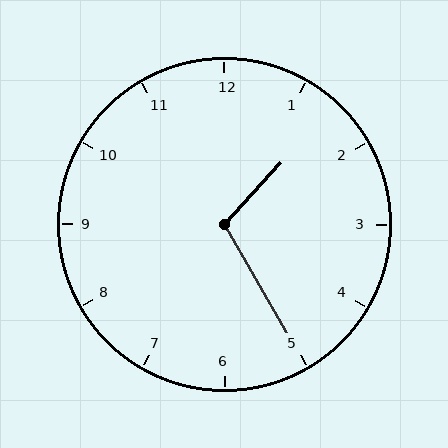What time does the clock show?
1:25.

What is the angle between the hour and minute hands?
Approximately 108 degrees.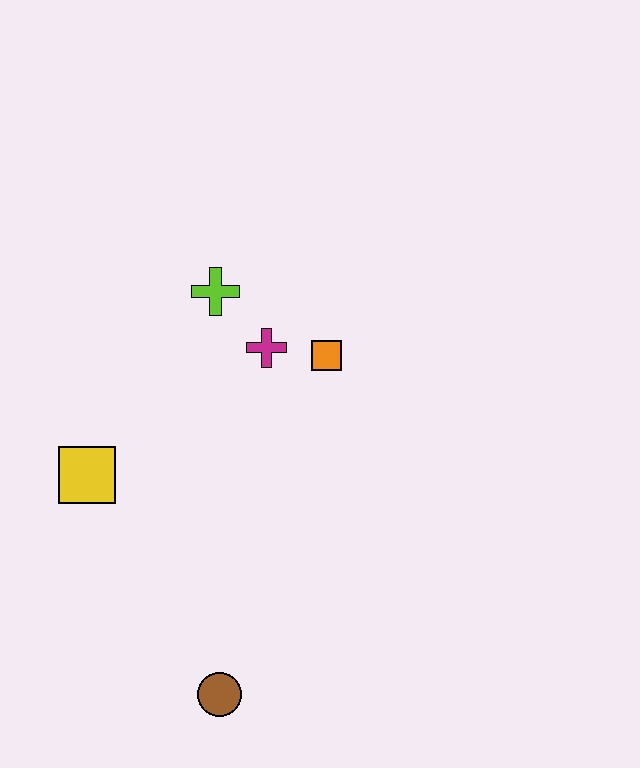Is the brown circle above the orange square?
No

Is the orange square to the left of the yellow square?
No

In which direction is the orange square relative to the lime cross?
The orange square is to the right of the lime cross.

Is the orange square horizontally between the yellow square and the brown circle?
No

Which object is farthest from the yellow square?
The orange square is farthest from the yellow square.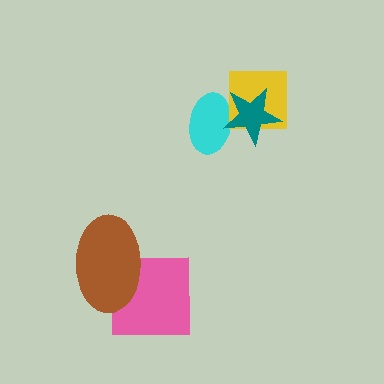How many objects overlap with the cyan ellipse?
2 objects overlap with the cyan ellipse.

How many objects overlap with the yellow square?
2 objects overlap with the yellow square.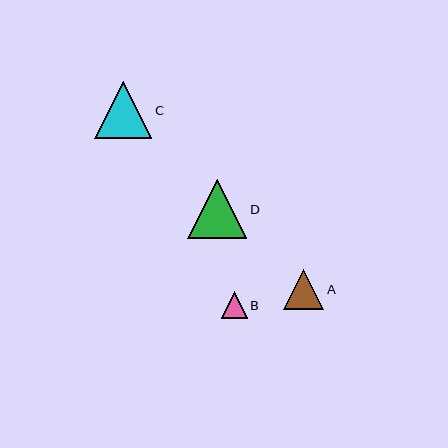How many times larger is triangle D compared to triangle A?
Triangle D is approximately 1.5 times the size of triangle A.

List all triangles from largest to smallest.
From largest to smallest: D, C, A, B.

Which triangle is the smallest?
Triangle B is the smallest with a size of approximately 26 pixels.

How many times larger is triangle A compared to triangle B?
Triangle A is approximately 1.5 times the size of triangle B.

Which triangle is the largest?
Triangle D is the largest with a size of approximately 59 pixels.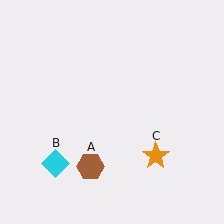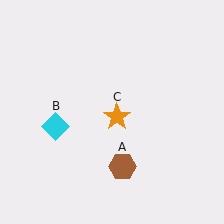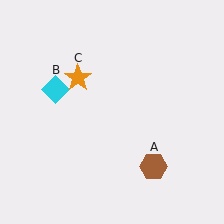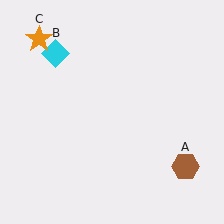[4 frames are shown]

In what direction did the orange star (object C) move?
The orange star (object C) moved up and to the left.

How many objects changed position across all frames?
3 objects changed position: brown hexagon (object A), cyan diamond (object B), orange star (object C).